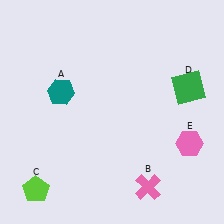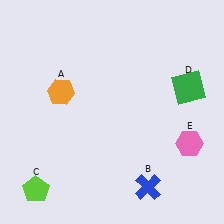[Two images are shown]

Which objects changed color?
A changed from teal to orange. B changed from pink to blue.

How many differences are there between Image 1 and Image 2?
There are 2 differences between the two images.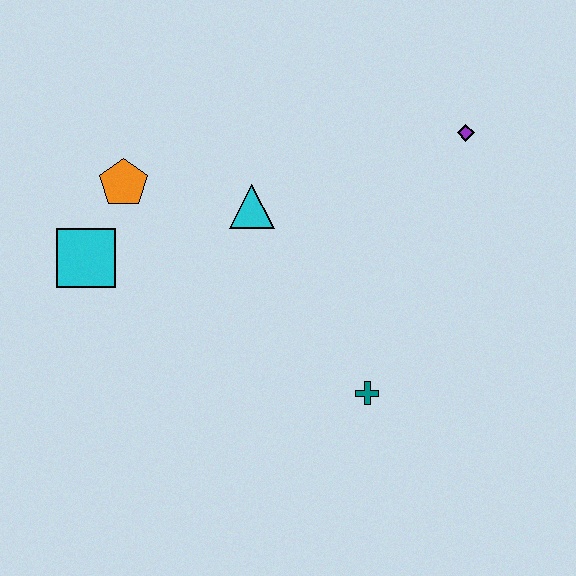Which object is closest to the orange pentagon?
The cyan square is closest to the orange pentagon.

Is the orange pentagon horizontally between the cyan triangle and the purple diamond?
No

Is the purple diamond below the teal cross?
No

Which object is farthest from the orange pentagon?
The purple diamond is farthest from the orange pentagon.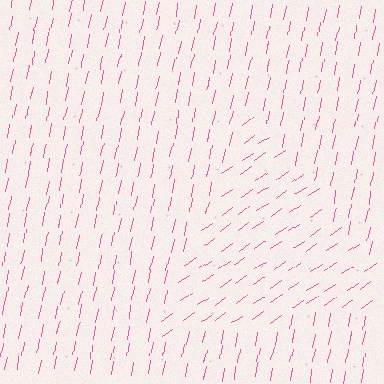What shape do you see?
I see a triangle.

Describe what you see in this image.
The image is filled with small pink line segments. A triangle region in the image has lines oriented differently from the surrounding lines, creating a visible texture boundary.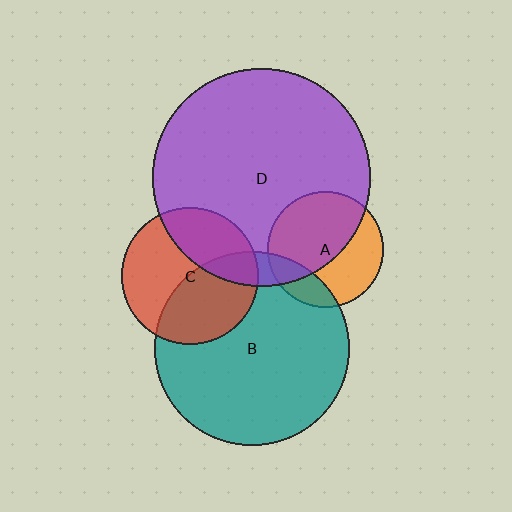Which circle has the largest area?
Circle D (purple).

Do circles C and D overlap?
Yes.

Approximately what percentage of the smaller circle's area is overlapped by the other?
Approximately 35%.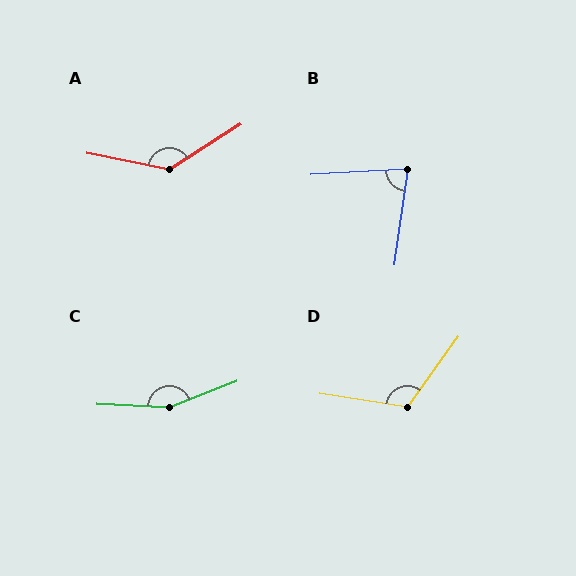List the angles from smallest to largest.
B (79°), D (117°), A (136°), C (156°).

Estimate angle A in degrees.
Approximately 136 degrees.